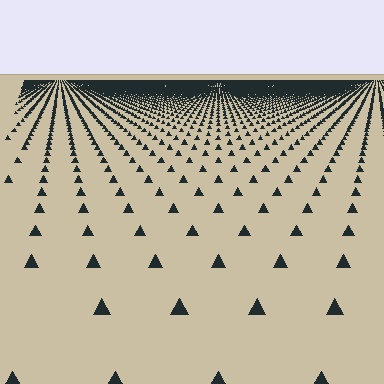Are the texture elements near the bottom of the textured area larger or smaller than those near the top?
Larger. Near the bottom, elements are closer to the viewer and appear at a bigger on-screen size.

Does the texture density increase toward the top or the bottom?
Density increases toward the top.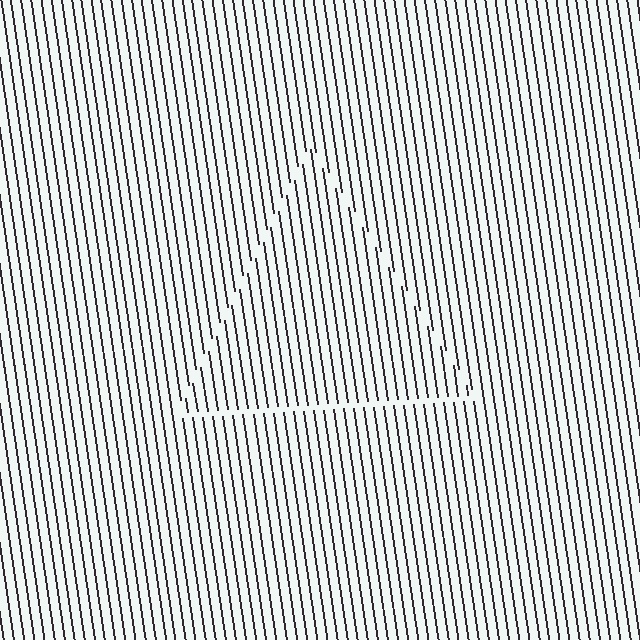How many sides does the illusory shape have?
3 sides — the line-ends trace a triangle.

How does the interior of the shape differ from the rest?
The interior of the shape contains the same grating, shifted by half a period — the contour is defined by the phase discontinuity where line-ends from the inner and outer gratings abut.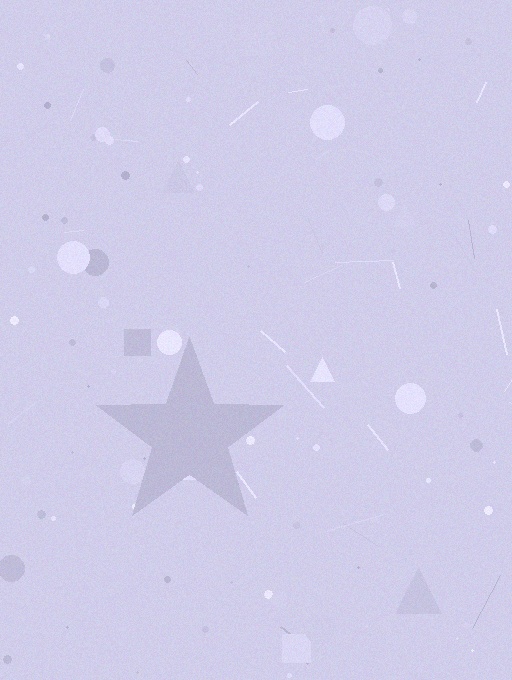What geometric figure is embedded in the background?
A star is embedded in the background.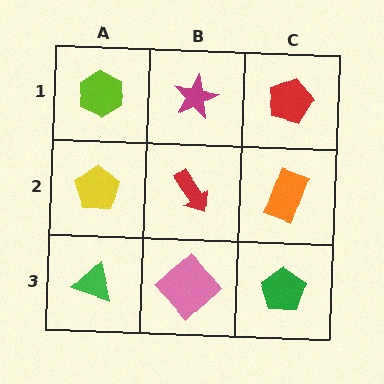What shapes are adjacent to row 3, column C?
An orange rectangle (row 2, column C), a pink diamond (row 3, column B).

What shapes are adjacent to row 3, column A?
A yellow pentagon (row 2, column A), a pink diamond (row 3, column B).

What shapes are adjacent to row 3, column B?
A red arrow (row 2, column B), a green triangle (row 3, column A), a green pentagon (row 3, column C).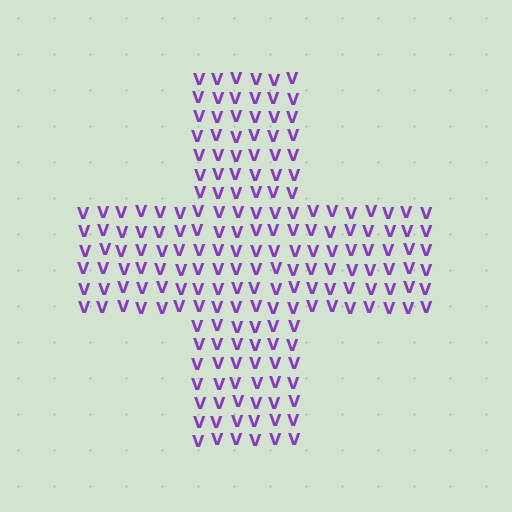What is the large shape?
The large shape is a cross.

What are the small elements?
The small elements are letter V's.